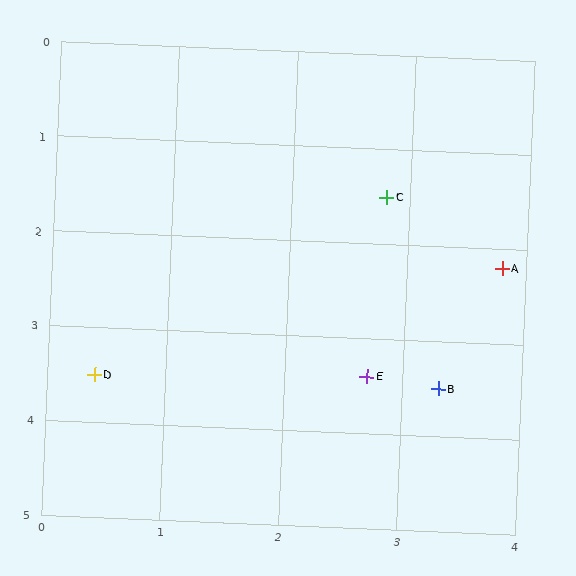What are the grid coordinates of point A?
Point A is at approximately (3.8, 2.2).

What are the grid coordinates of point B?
Point B is at approximately (3.3, 3.5).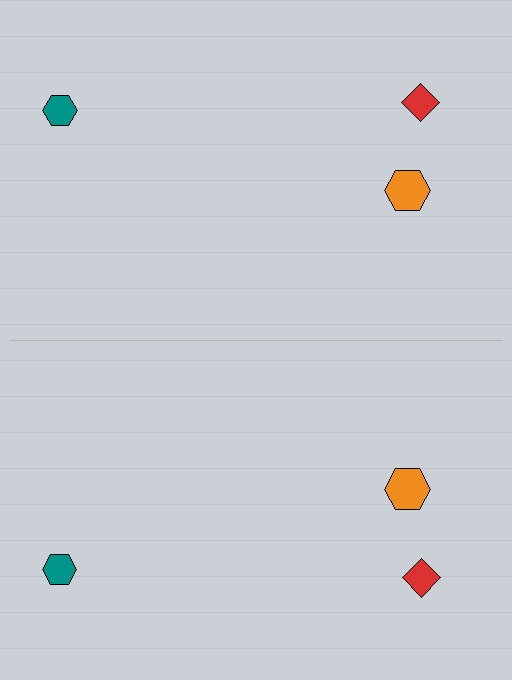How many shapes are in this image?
There are 6 shapes in this image.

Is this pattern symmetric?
Yes, this pattern has bilateral (reflection) symmetry.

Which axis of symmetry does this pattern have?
The pattern has a horizontal axis of symmetry running through the center of the image.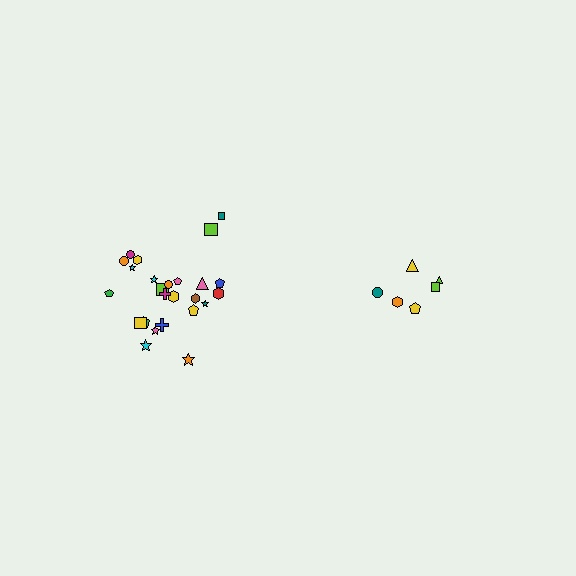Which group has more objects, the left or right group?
The left group.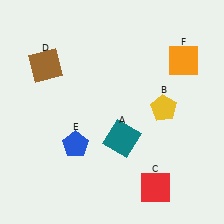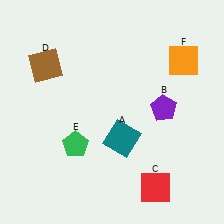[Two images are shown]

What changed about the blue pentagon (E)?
In Image 1, E is blue. In Image 2, it changed to green.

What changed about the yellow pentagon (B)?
In Image 1, B is yellow. In Image 2, it changed to purple.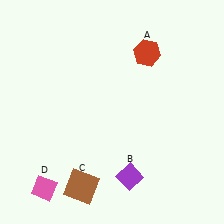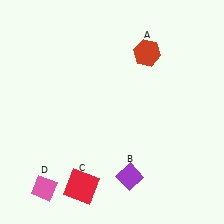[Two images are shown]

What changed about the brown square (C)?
In Image 1, C is brown. In Image 2, it changed to red.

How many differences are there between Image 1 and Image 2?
There is 1 difference between the two images.